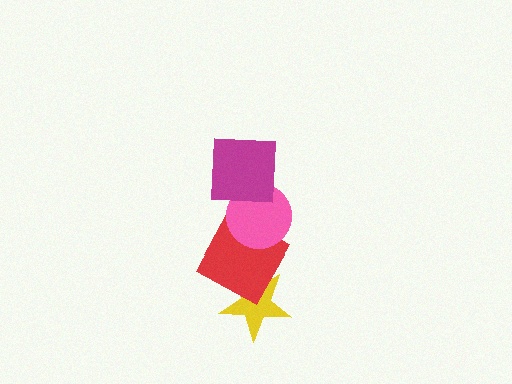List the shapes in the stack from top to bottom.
From top to bottom: the magenta square, the pink circle, the red square, the yellow star.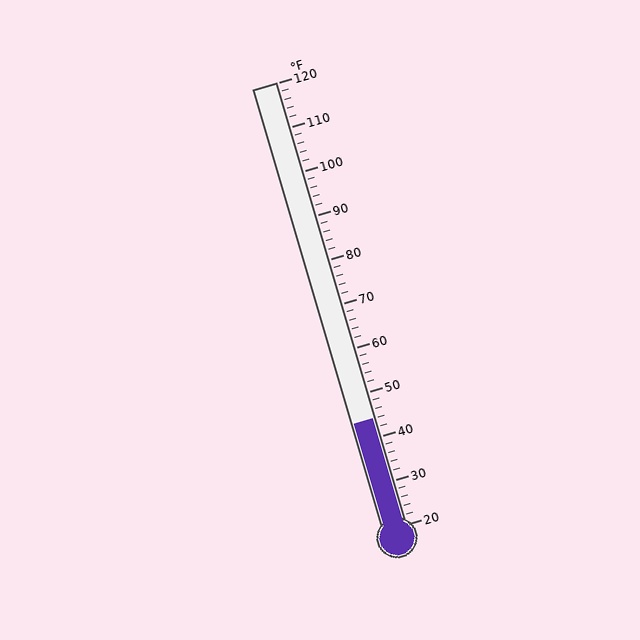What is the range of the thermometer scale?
The thermometer scale ranges from 20°F to 120°F.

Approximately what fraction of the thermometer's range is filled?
The thermometer is filled to approximately 25% of its range.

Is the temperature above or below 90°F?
The temperature is below 90°F.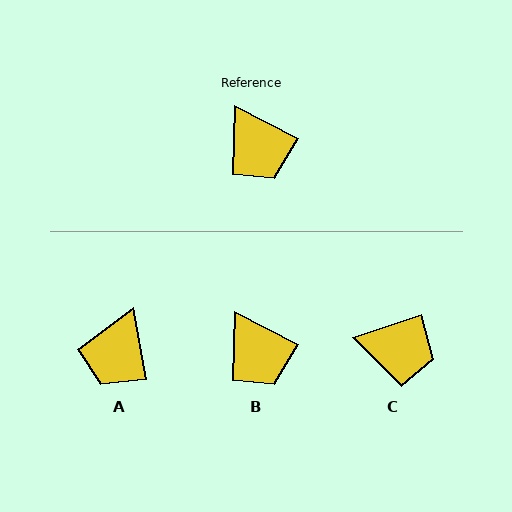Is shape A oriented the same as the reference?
No, it is off by about 52 degrees.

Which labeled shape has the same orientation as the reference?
B.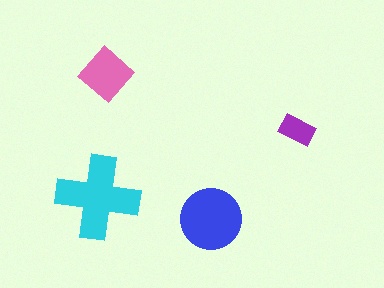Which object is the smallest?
The purple rectangle.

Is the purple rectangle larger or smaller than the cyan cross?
Smaller.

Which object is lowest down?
The blue circle is bottommost.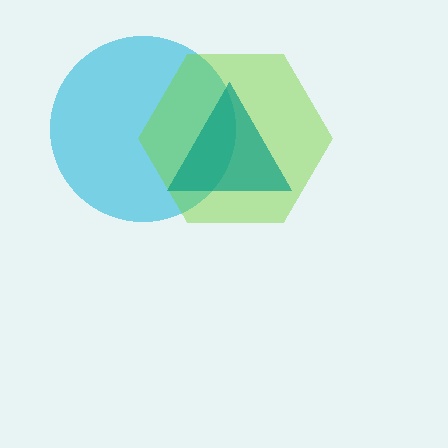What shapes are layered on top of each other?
The layered shapes are: a cyan circle, a lime hexagon, a teal triangle.